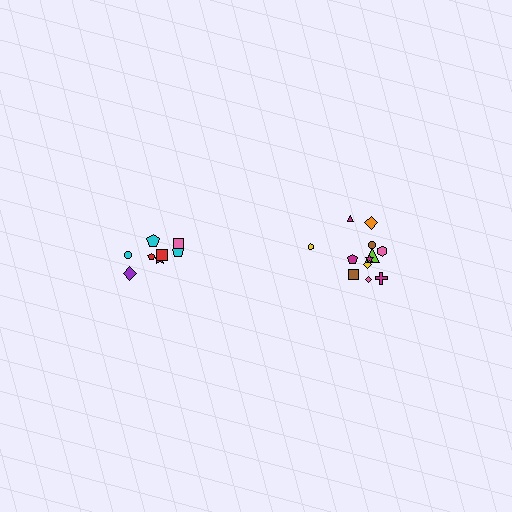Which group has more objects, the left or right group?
The right group.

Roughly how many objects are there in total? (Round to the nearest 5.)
Roughly 20 objects in total.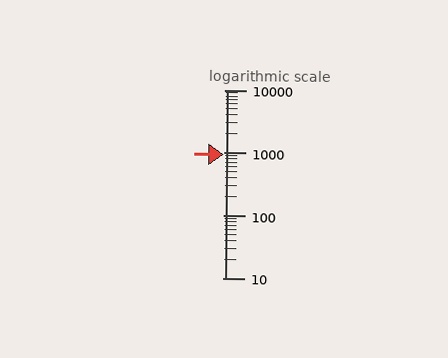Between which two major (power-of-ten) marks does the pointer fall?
The pointer is between 100 and 1000.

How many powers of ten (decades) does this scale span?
The scale spans 3 decades, from 10 to 10000.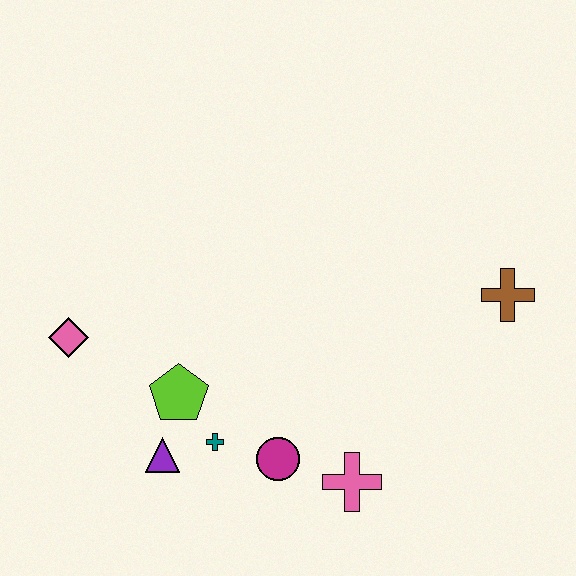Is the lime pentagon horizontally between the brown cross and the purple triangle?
Yes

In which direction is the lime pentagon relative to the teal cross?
The lime pentagon is above the teal cross.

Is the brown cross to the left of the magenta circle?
No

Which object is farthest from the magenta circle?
The brown cross is farthest from the magenta circle.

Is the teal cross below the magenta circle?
No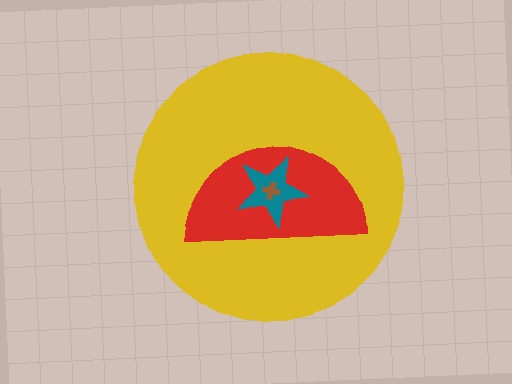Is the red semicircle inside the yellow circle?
Yes.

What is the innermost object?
The brown cross.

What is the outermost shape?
The yellow circle.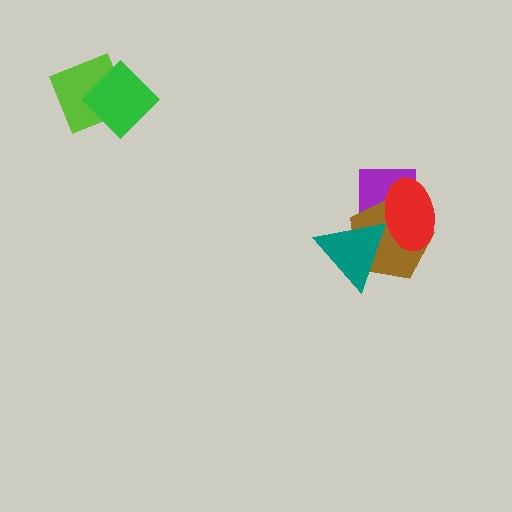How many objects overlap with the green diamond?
1 object overlaps with the green diamond.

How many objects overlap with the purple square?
3 objects overlap with the purple square.